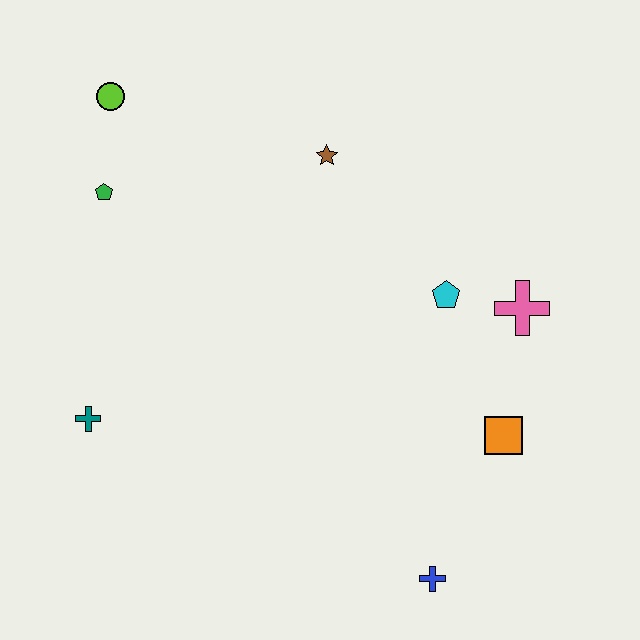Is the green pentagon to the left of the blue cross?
Yes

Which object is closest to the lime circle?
The green pentagon is closest to the lime circle.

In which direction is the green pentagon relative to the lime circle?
The green pentagon is below the lime circle.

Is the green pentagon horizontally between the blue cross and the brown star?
No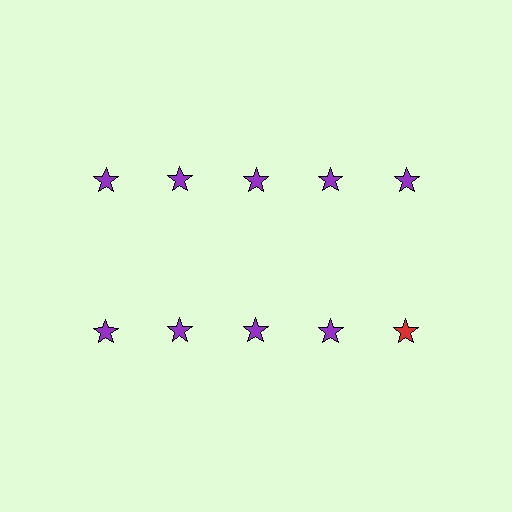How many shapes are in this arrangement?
There are 10 shapes arranged in a grid pattern.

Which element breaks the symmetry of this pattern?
The red star in the second row, rightmost column breaks the symmetry. All other shapes are purple stars.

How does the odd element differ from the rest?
It has a different color: red instead of purple.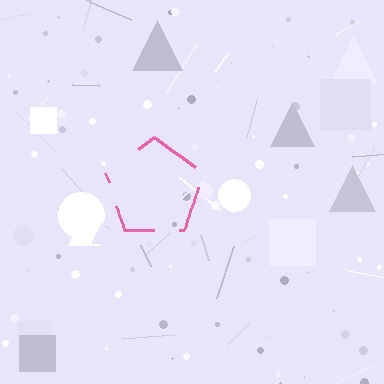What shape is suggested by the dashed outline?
The dashed outline suggests a pentagon.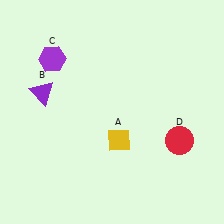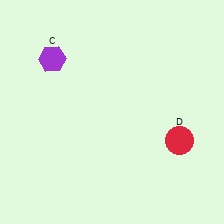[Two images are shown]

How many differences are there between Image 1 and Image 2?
There are 2 differences between the two images.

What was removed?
The yellow diamond (A), the purple triangle (B) were removed in Image 2.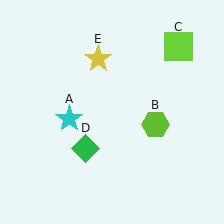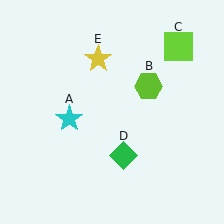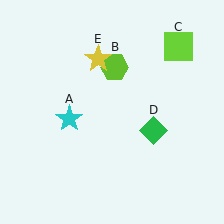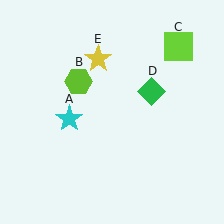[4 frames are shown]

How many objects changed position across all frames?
2 objects changed position: lime hexagon (object B), green diamond (object D).